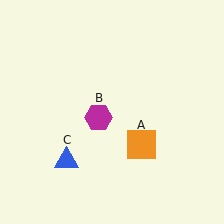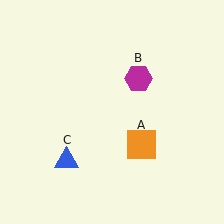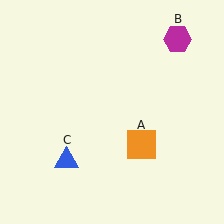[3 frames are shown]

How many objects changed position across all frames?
1 object changed position: magenta hexagon (object B).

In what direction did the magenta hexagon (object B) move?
The magenta hexagon (object B) moved up and to the right.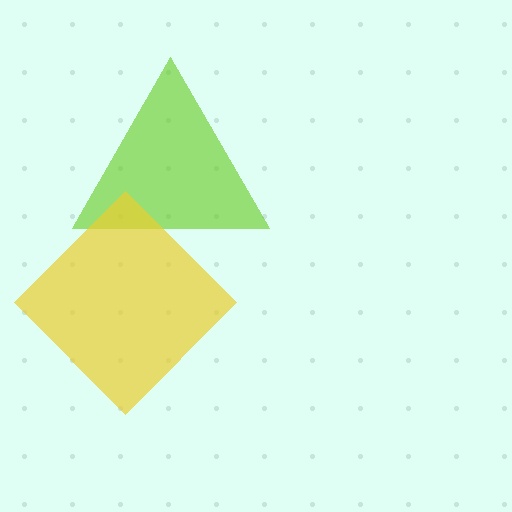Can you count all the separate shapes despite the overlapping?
Yes, there are 2 separate shapes.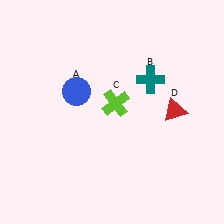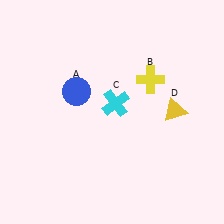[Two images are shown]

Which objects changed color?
B changed from teal to yellow. C changed from lime to cyan. D changed from red to yellow.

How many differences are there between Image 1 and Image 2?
There are 3 differences between the two images.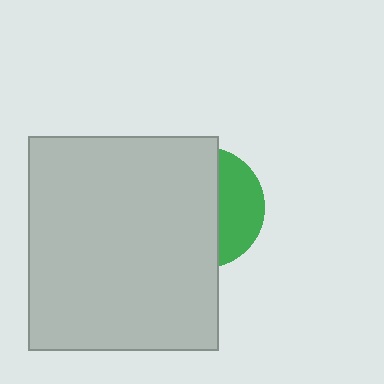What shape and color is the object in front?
The object in front is a light gray rectangle.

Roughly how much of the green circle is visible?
A small part of it is visible (roughly 34%).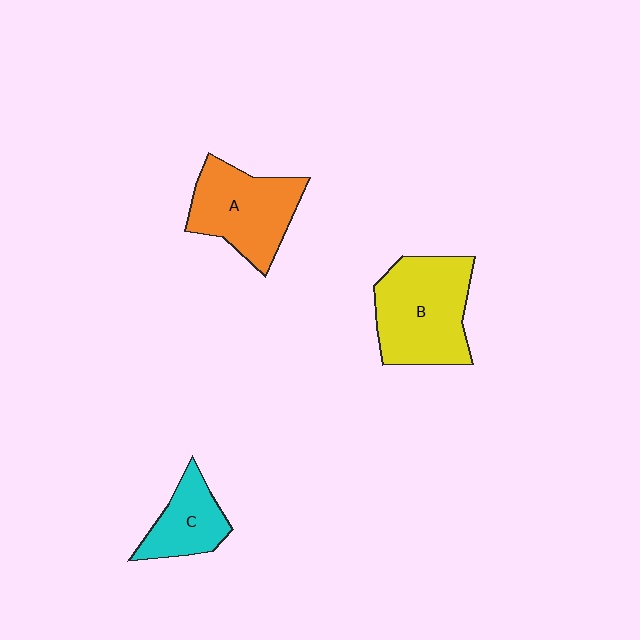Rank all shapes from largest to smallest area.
From largest to smallest: B (yellow), A (orange), C (cyan).